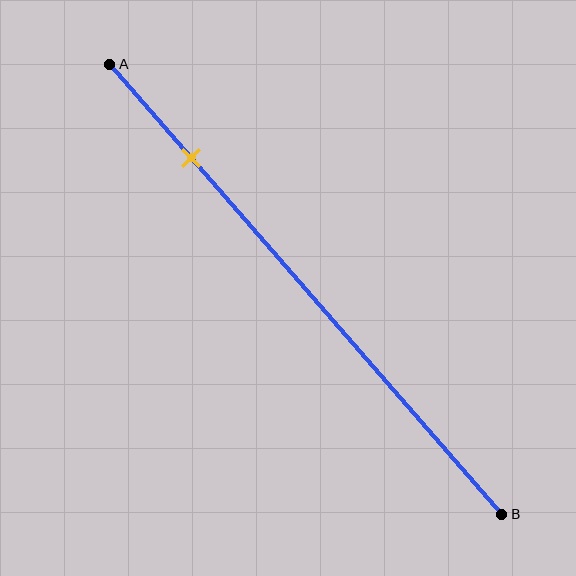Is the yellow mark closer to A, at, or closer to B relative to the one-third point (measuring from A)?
The yellow mark is closer to point A than the one-third point of segment AB.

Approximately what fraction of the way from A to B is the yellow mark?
The yellow mark is approximately 20% of the way from A to B.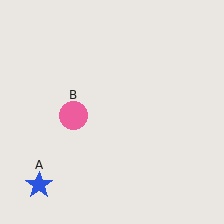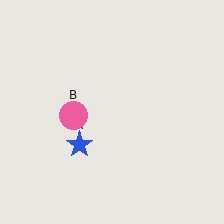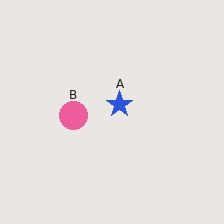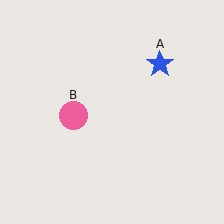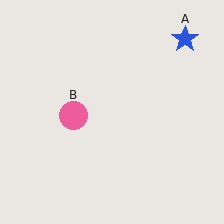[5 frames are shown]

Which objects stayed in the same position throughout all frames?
Pink circle (object B) remained stationary.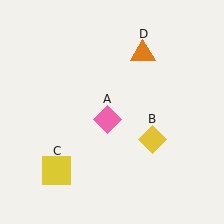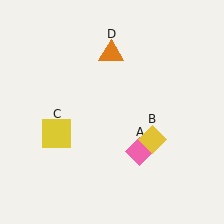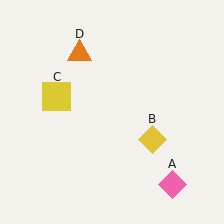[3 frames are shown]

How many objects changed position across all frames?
3 objects changed position: pink diamond (object A), yellow square (object C), orange triangle (object D).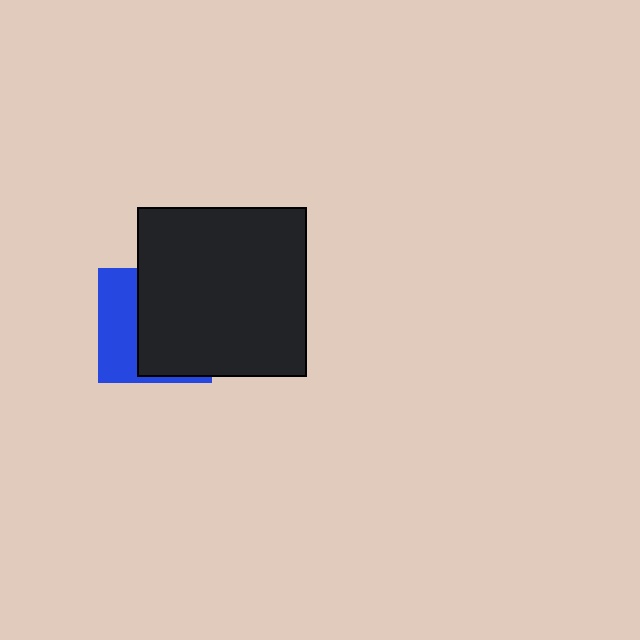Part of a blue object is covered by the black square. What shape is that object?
It is a square.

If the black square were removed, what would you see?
You would see the complete blue square.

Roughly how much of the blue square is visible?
A small part of it is visible (roughly 38%).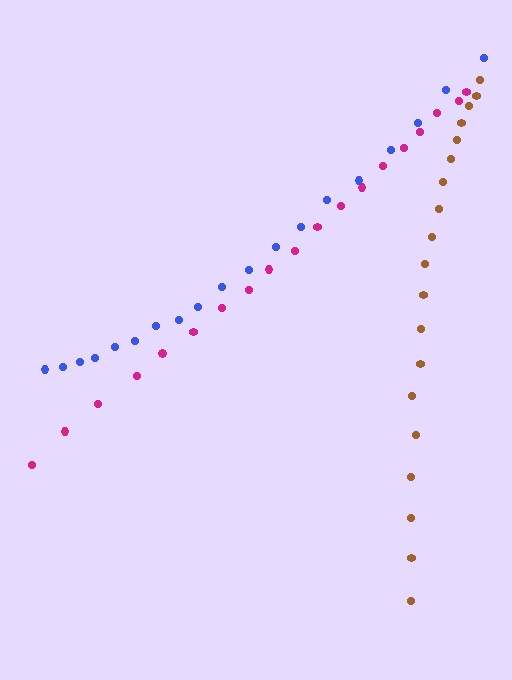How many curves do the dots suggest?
There are 3 distinct paths.